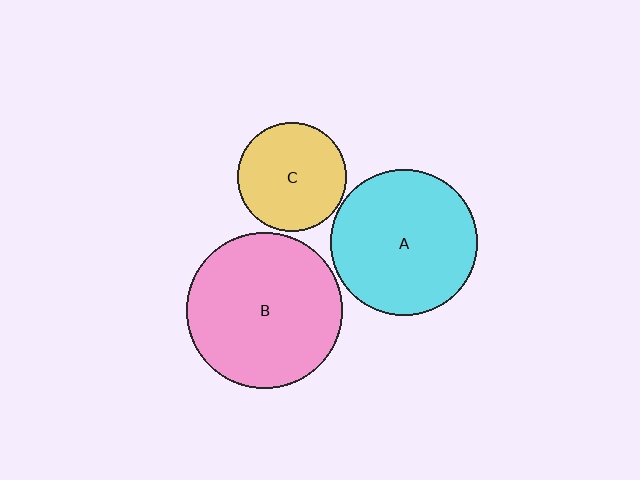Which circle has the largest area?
Circle B (pink).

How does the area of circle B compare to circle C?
Approximately 2.1 times.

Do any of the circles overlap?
No, none of the circles overlap.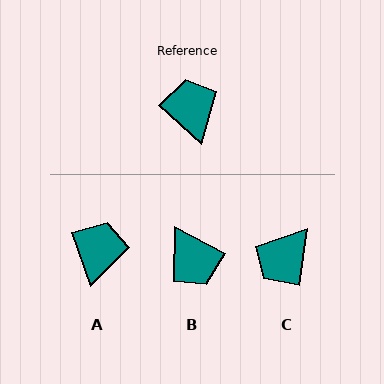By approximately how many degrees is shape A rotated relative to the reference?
Approximately 28 degrees clockwise.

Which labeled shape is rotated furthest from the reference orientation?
B, about 166 degrees away.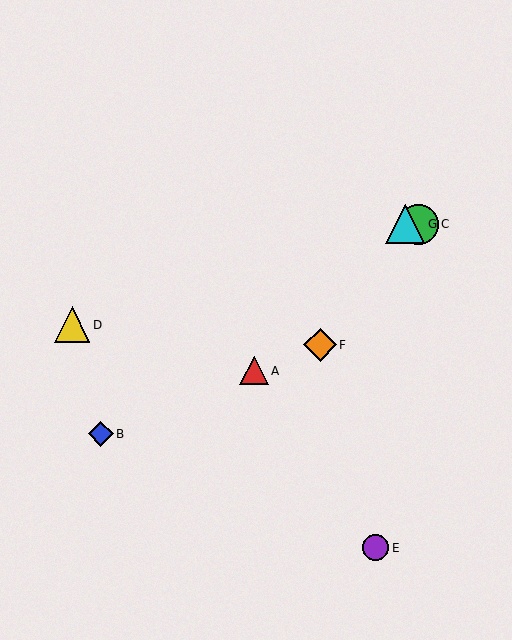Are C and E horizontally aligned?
No, C is at y≈224 and E is at y≈548.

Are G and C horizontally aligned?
Yes, both are at y≈224.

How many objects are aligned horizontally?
2 objects (C, G) are aligned horizontally.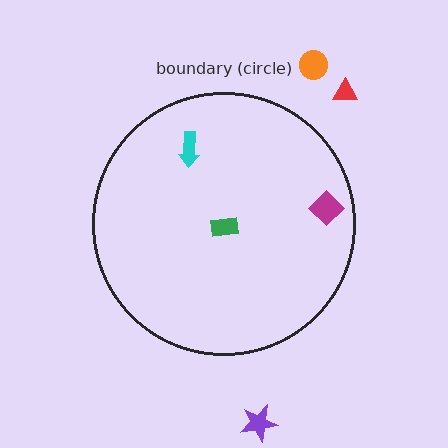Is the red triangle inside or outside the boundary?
Outside.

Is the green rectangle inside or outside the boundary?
Inside.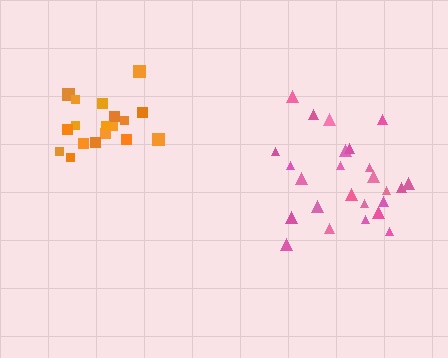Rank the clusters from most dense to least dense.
orange, pink.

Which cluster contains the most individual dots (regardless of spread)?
Pink (25).